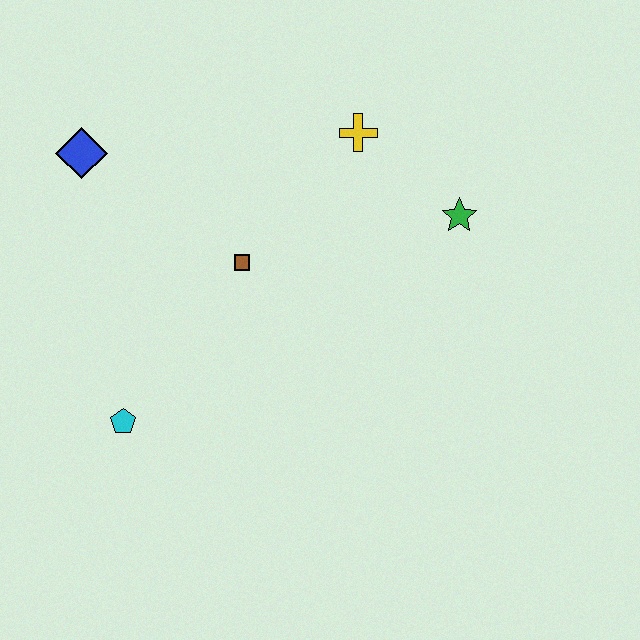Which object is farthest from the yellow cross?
The cyan pentagon is farthest from the yellow cross.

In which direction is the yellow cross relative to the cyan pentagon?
The yellow cross is above the cyan pentagon.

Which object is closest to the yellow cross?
The green star is closest to the yellow cross.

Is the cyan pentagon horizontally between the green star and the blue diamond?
Yes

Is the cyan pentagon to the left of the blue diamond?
No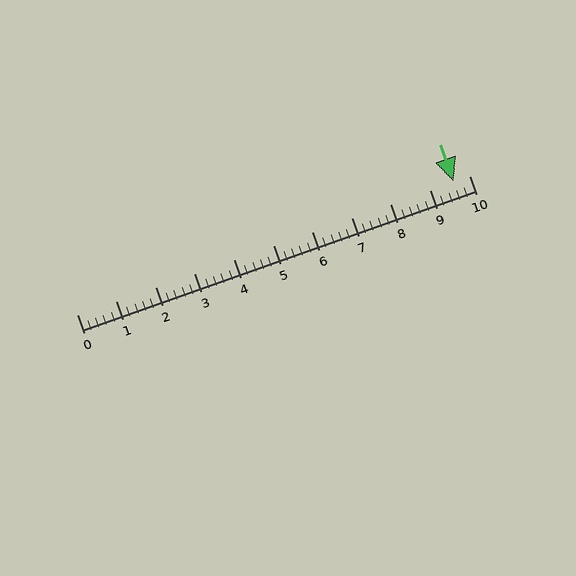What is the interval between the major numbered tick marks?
The major tick marks are spaced 1 units apart.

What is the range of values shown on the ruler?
The ruler shows values from 0 to 10.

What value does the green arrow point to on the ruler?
The green arrow points to approximately 9.6.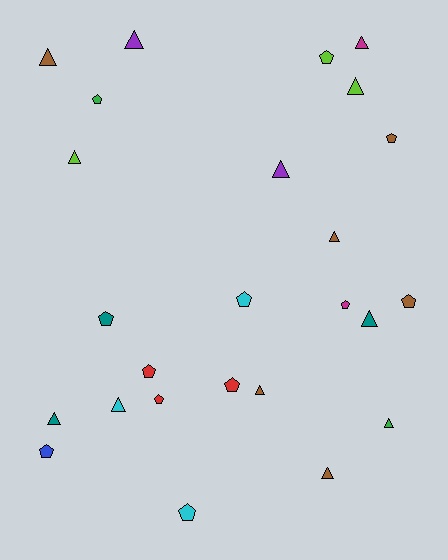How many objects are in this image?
There are 25 objects.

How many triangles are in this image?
There are 13 triangles.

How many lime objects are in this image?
There are 3 lime objects.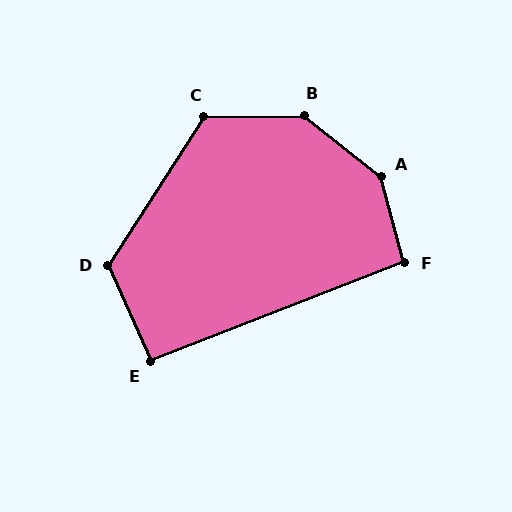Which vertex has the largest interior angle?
A, at approximately 143 degrees.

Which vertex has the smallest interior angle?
E, at approximately 93 degrees.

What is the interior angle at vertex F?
Approximately 96 degrees (obtuse).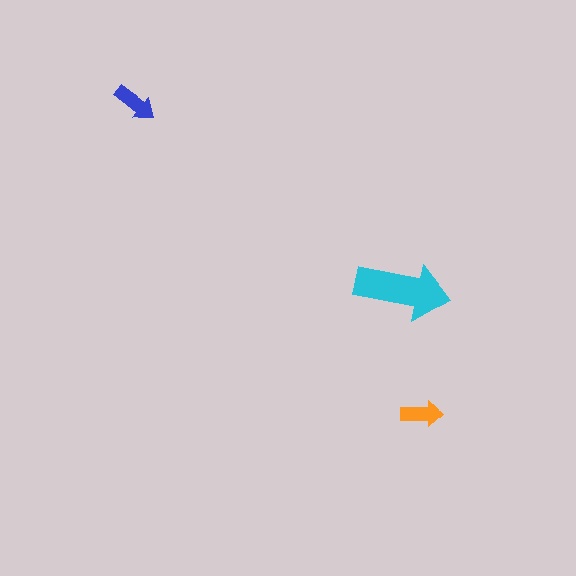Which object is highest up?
The blue arrow is topmost.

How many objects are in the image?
There are 3 objects in the image.